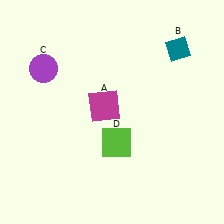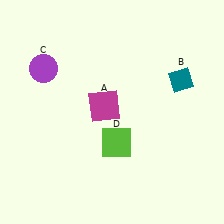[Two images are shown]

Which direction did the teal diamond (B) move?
The teal diamond (B) moved down.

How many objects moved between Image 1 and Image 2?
1 object moved between the two images.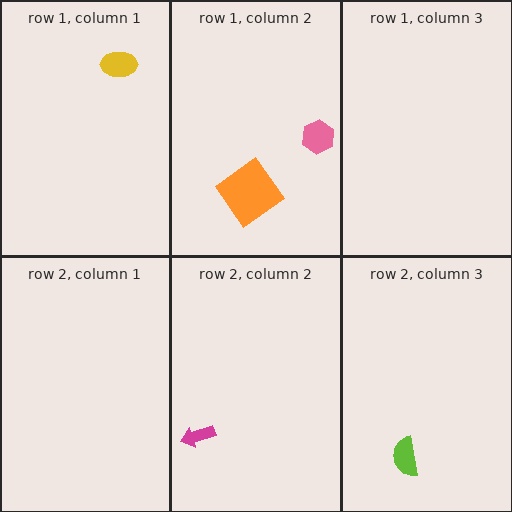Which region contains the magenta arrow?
The row 2, column 2 region.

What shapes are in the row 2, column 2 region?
The magenta arrow.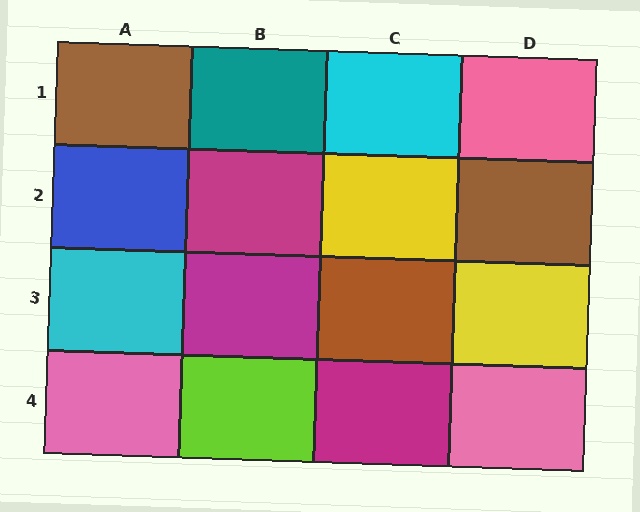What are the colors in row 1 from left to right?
Brown, teal, cyan, pink.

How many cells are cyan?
2 cells are cyan.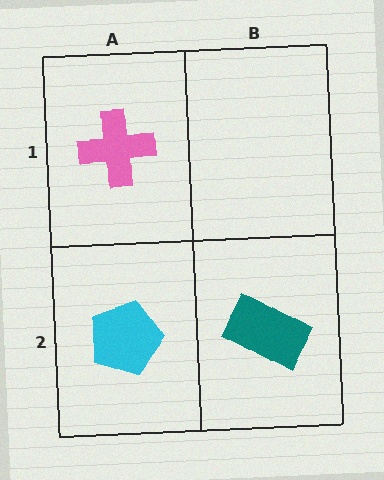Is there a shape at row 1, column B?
No, that cell is empty.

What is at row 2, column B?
A teal rectangle.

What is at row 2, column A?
A cyan pentagon.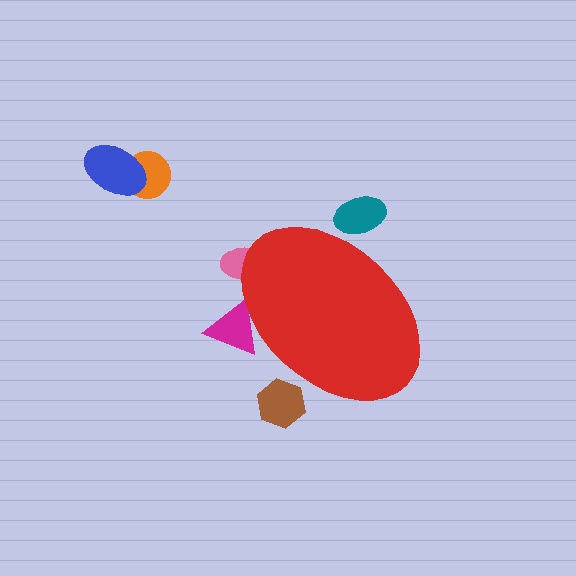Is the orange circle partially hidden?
No, the orange circle is fully visible.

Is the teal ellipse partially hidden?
Yes, the teal ellipse is partially hidden behind the red ellipse.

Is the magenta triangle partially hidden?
Yes, the magenta triangle is partially hidden behind the red ellipse.